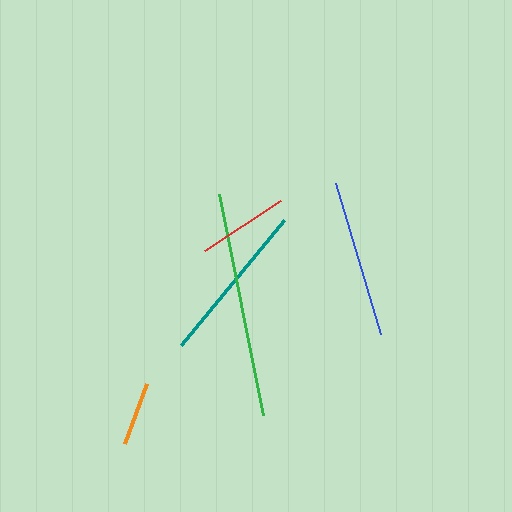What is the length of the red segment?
The red segment is approximately 91 pixels long.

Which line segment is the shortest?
The orange line is the shortest at approximately 64 pixels.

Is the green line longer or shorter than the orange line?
The green line is longer than the orange line.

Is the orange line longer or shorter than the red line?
The red line is longer than the orange line.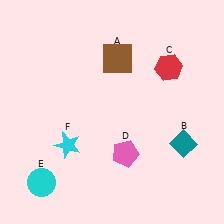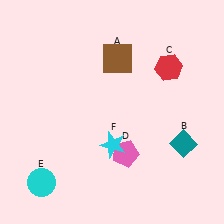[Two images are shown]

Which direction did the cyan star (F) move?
The cyan star (F) moved right.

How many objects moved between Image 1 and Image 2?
1 object moved between the two images.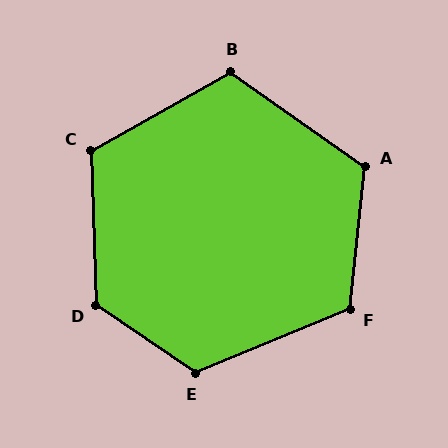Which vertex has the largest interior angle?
D, at approximately 126 degrees.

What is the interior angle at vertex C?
Approximately 118 degrees (obtuse).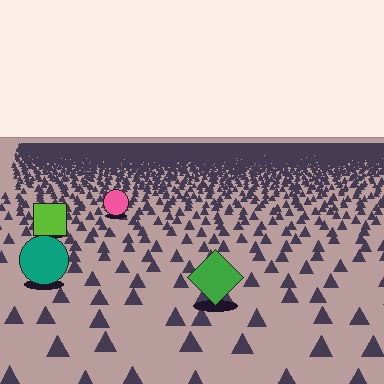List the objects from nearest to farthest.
From nearest to farthest: the green diamond, the teal circle, the lime square, the pink circle.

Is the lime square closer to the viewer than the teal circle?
No. The teal circle is closer — you can tell from the texture gradient: the ground texture is coarser near it.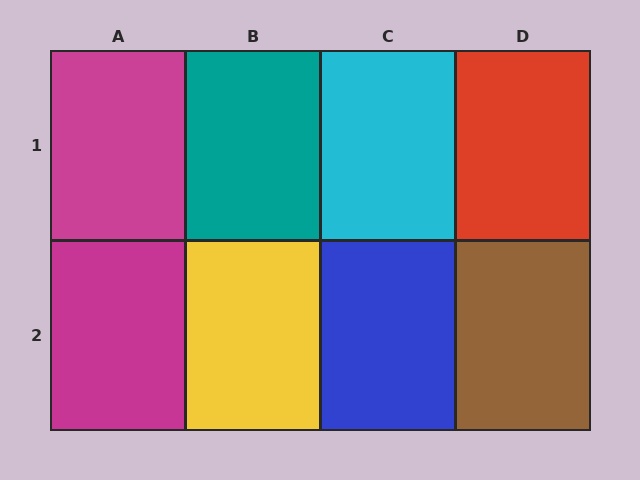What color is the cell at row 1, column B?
Teal.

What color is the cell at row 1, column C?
Cyan.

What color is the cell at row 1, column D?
Red.